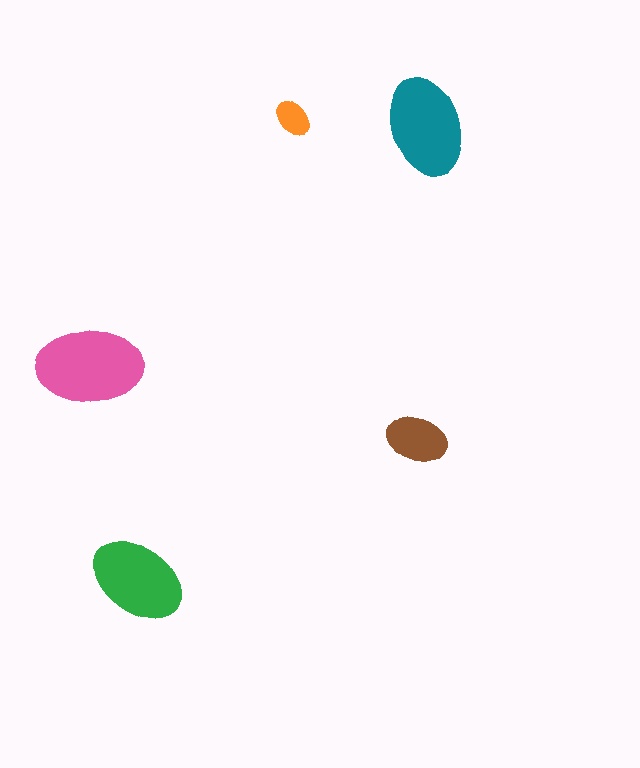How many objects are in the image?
There are 5 objects in the image.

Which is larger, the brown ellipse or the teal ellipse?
The teal one.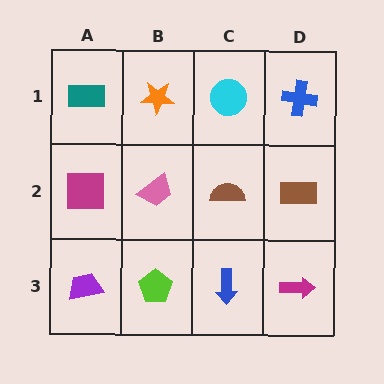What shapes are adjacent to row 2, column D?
A blue cross (row 1, column D), a magenta arrow (row 3, column D), a brown semicircle (row 2, column C).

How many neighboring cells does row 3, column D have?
2.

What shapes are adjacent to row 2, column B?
An orange star (row 1, column B), a lime pentagon (row 3, column B), a magenta square (row 2, column A), a brown semicircle (row 2, column C).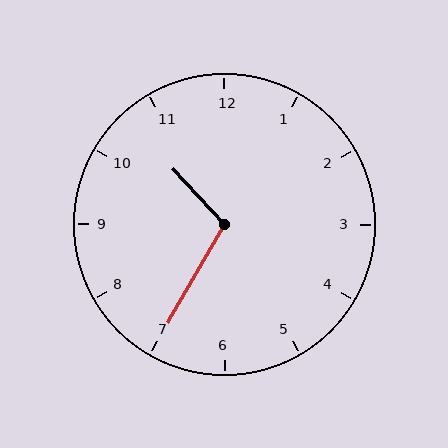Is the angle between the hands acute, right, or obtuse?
It is obtuse.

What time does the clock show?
10:35.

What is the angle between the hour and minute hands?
Approximately 108 degrees.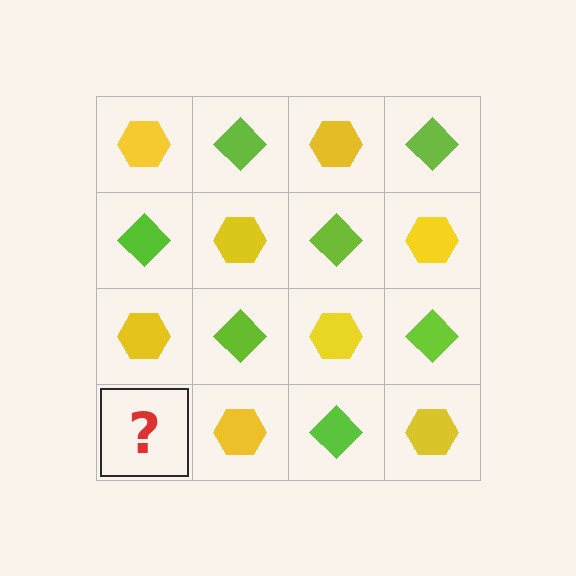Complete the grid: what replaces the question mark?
The question mark should be replaced with a lime diamond.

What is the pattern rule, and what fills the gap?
The rule is that it alternates yellow hexagon and lime diamond in a checkerboard pattern. The gap should be filled with a lime diamond.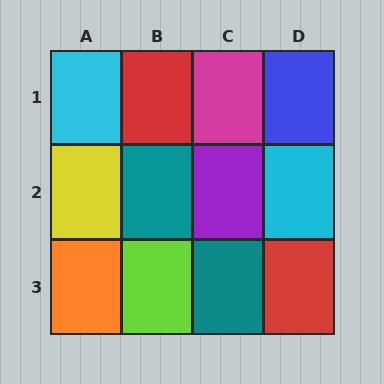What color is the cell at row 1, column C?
Magenta.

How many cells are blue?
1 cell is blue.